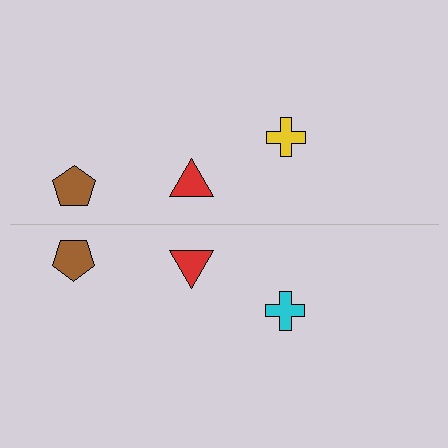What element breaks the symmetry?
The cyan cross on the bottom side breaks the symmetry — its mirror counterpart is yellow.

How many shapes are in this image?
There are 6 shapes in this image.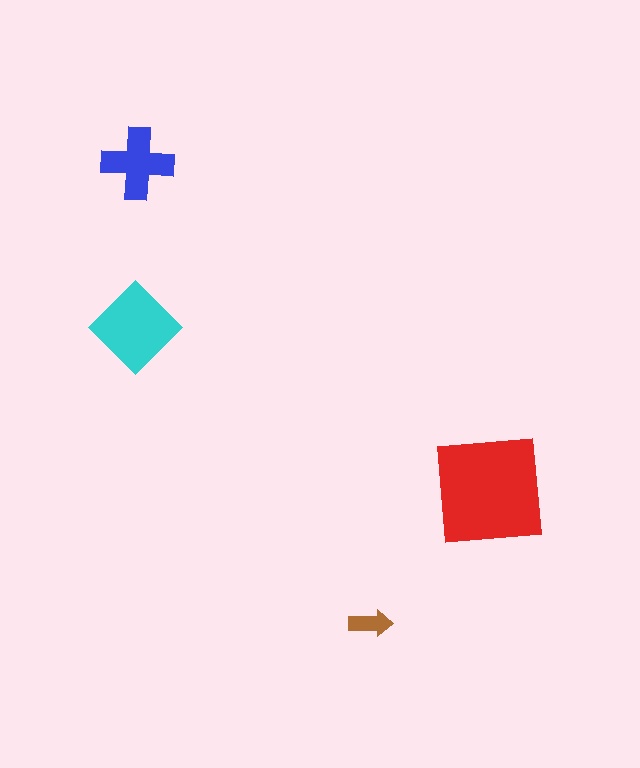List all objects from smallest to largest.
The brown arrow, the blue cross, the cyan diamond, the red square.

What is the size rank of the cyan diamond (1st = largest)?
2nd.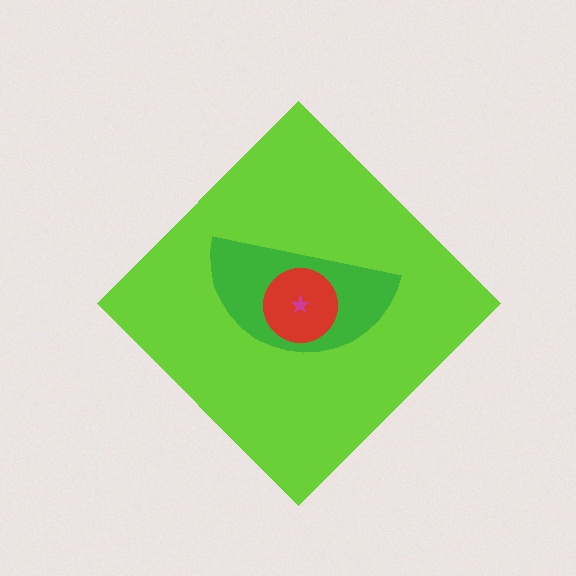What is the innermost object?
The magenta star.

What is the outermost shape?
The lime diamond.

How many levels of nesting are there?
4.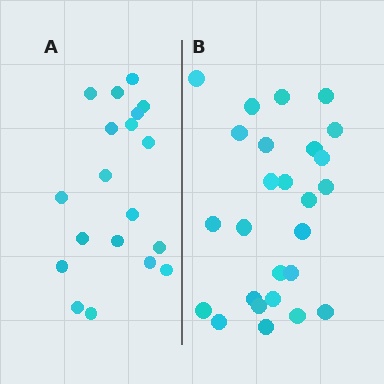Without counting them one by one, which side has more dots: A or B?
Region B (the right region) has more dots.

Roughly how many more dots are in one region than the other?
Region B has roughly 8 or so more dots than region A.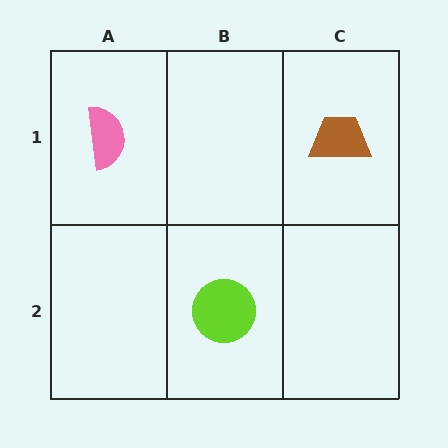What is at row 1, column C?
A brown trapezoid.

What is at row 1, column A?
A pink semicircle.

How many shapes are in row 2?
1 shape.